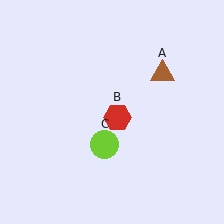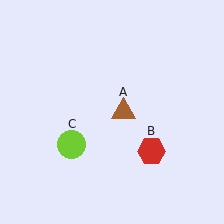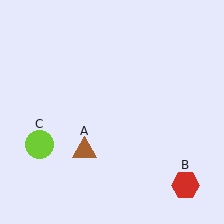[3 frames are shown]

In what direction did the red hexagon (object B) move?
The red hexagon (object B) moved down and to the right.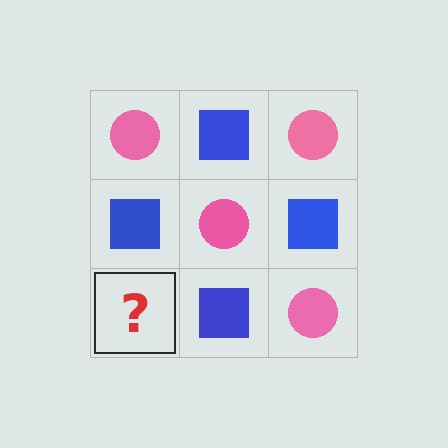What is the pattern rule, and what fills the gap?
The rule is that it alternates pink circle and blue square in a checkerboard pattern. The gap should be filled with a pink circle.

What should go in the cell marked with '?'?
The missing cell should contain a pink circle.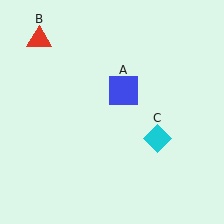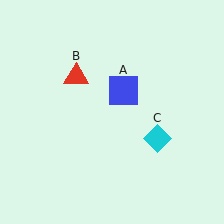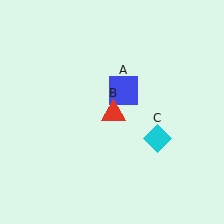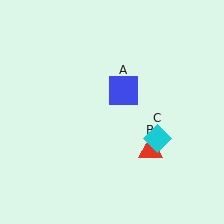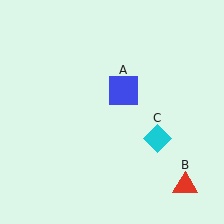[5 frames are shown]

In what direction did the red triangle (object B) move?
The red triangle (object B) moved down and to the right.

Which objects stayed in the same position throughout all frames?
Blue square (object A) and cyan diamond (object C) remained stationary.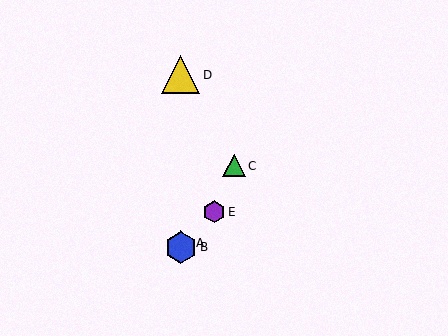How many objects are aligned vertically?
3 objects (A, B, D) are aligned vertically.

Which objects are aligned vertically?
Objects A, B, D are aligned vertically.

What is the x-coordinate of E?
Object E is at x≈214.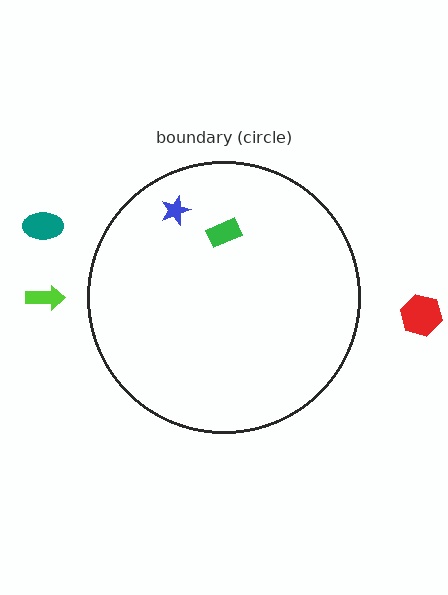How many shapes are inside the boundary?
2 inside, 3 outside.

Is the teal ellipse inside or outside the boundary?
Outside.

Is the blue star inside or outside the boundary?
Inside.